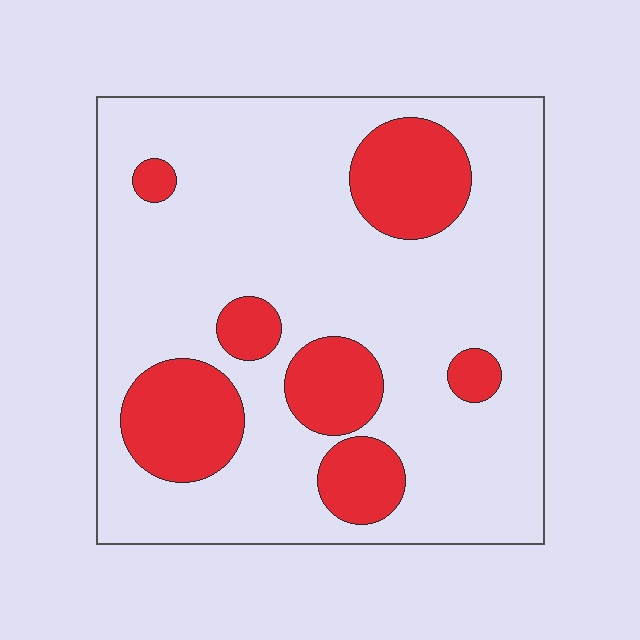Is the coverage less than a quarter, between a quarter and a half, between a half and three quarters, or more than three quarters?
Less than a quarter.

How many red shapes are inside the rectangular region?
7.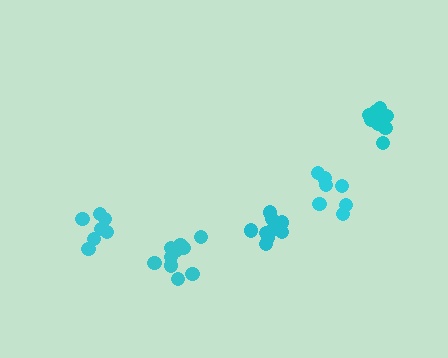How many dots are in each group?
Group 1: 7 dots, Group 2: 10 dots, Group 3: 9 dots, Group 4: 11 dots, Group 5: 7 dots (44 total).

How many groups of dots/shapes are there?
There are 5 groups.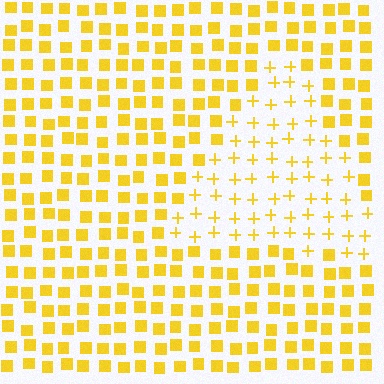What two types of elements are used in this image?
The image uses plus signs inside the triangle region and squares outside it.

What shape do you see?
I see a triangle.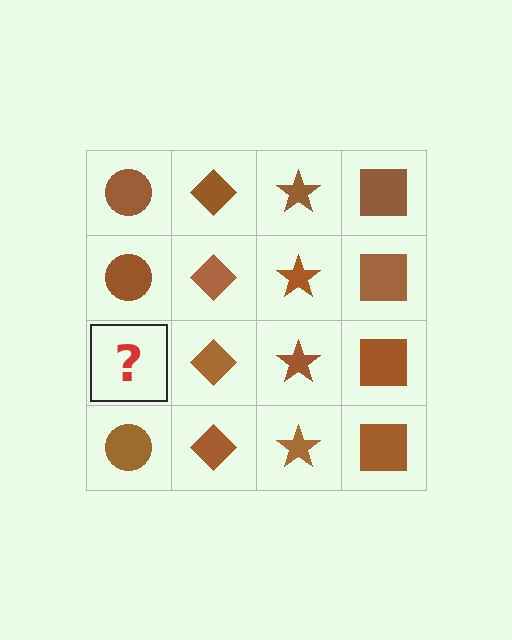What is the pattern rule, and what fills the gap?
The rule is that each column has a consistent shape. The gap should be filled with a brown circle.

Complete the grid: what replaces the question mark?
The question mark should be replaced with a brown circle.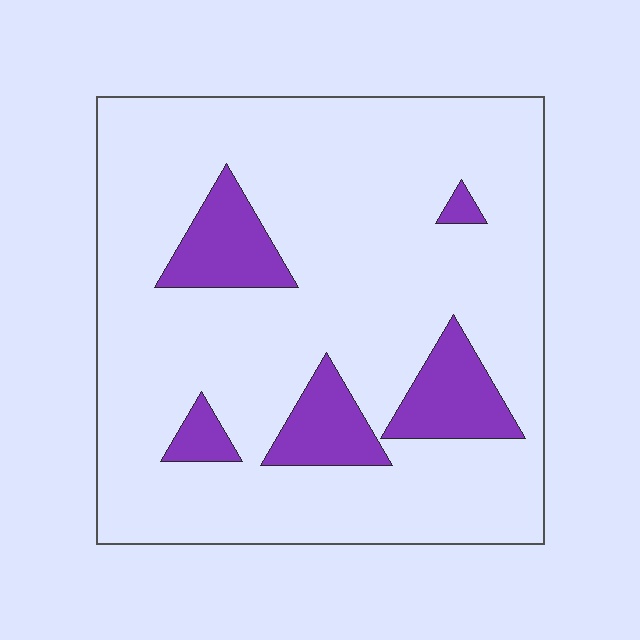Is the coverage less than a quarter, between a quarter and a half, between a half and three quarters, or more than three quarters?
Less than a quarter.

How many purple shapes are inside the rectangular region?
5.